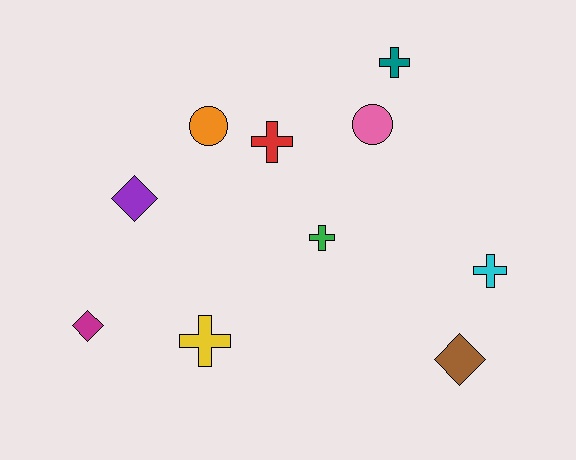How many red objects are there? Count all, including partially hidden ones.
There is 1 red object.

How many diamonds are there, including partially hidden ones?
There are 3 diamonds.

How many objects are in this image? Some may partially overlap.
There are 10 objects.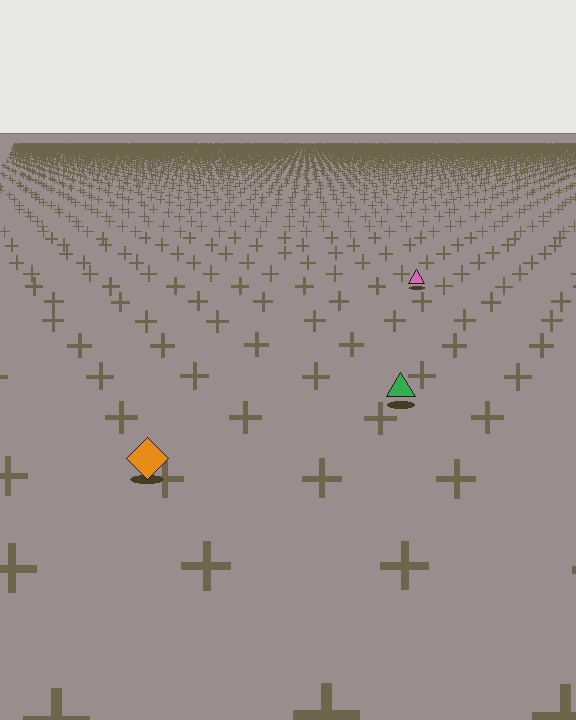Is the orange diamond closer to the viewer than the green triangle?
Yes. The orange diamond is closer — you can tell from the texture gradient: the ground texture is coarser near it.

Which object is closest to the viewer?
The orange diamond is closest. The texture marks near it are larger and more spread out.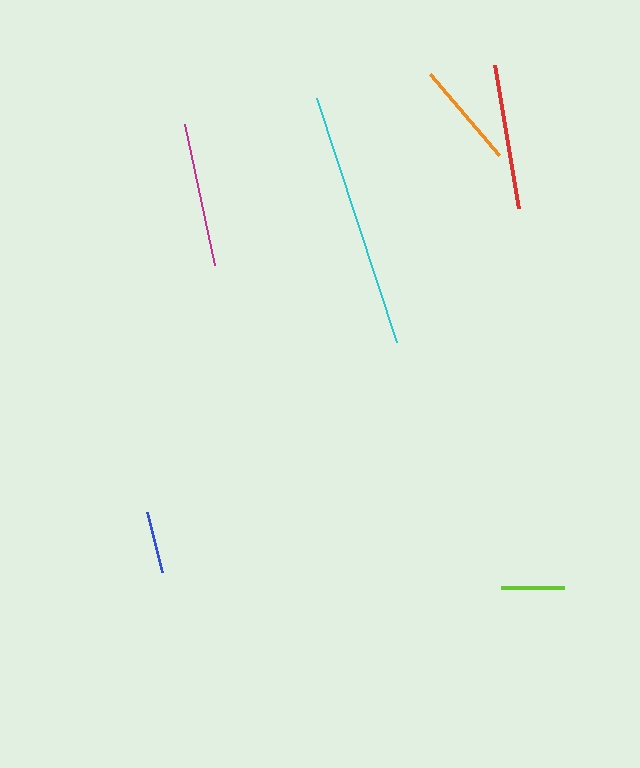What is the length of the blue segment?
The blue segment is approximately 62 pixels long.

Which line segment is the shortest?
The blue line is the shortest at approximately 62 pixels.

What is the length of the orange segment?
The orange segment is approximately 106 pixels long.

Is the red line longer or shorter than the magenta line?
The red line is longer than the magenta line.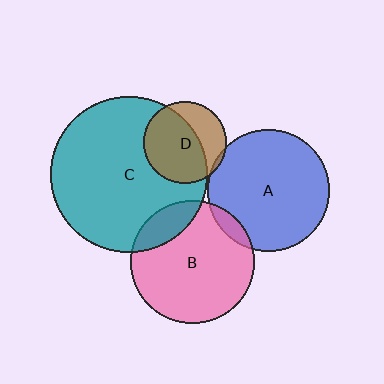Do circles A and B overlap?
Yes.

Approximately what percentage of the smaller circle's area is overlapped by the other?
Approximately 5%.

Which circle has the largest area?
Circle C (teal).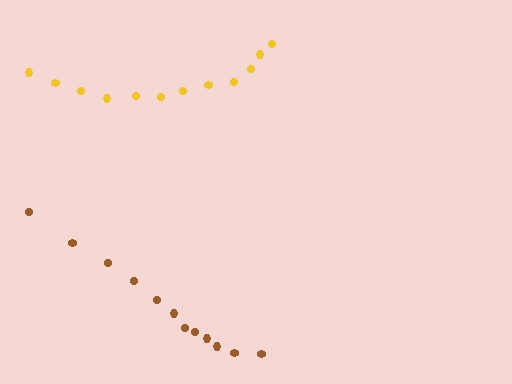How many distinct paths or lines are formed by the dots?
There are 2 distinct paths.